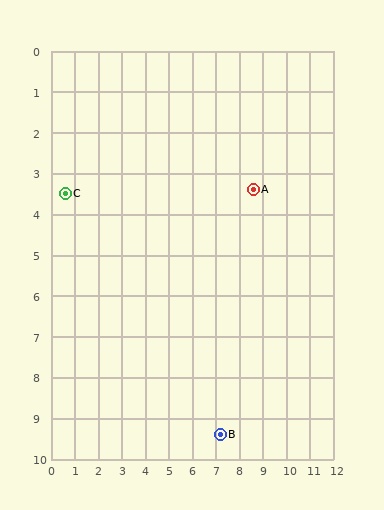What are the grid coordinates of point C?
Point C is at approximately (0.6, 3.5).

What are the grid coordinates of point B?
Point B is at approximately (7.2, 9.4).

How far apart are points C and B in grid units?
Points C and B are about 8.9 grid units apart.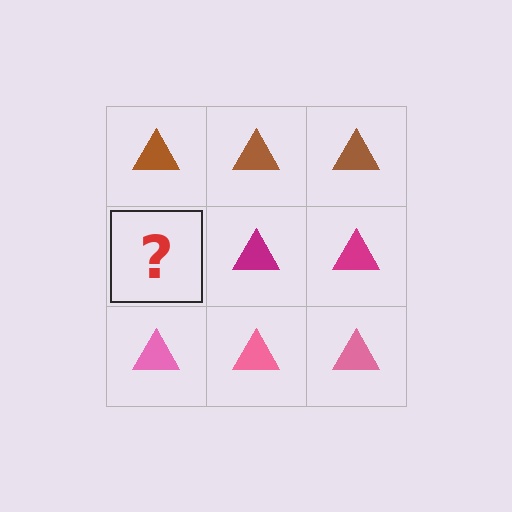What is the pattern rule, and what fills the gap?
The rule is that each row has a consistent color. The gap should be filled with a magenta triangle.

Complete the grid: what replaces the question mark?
The question mark should be replaced with a magenta triangle.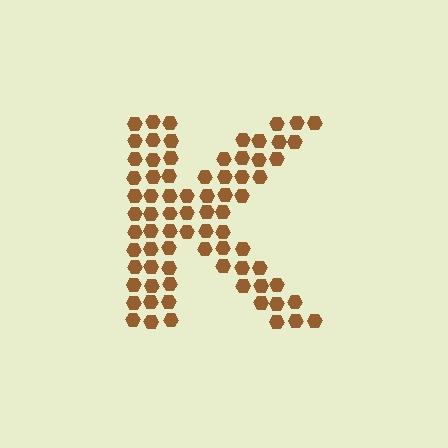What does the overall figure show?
The overall figure shows the letter K.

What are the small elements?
The small elements are hexagons.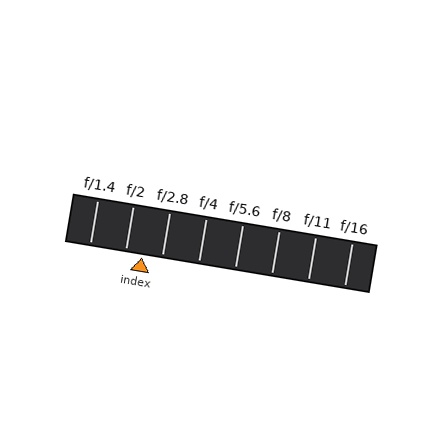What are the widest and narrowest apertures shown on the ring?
The widest aperture shown is f/1.4 and the narrowest is f/16.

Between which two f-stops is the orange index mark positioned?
The index mark is between f/2 and f/2.8.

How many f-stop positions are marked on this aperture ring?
There are 8 f-stop positions marked.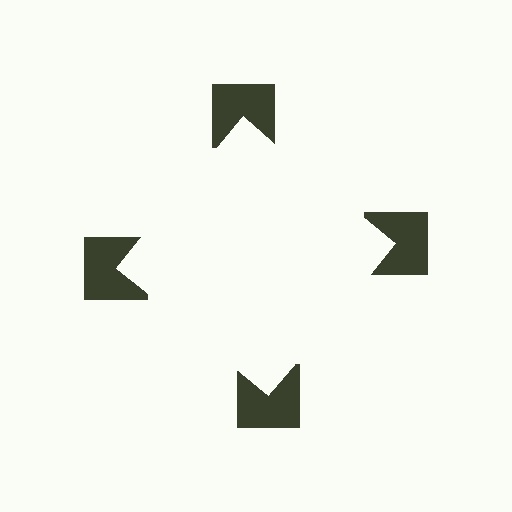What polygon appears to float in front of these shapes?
An illusory square — its edges are inferred from the aligned wedge cuts in the notched squares, not physically drawn.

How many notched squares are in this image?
There are 4 — one at each vertex of the illusory square.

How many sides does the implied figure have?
4 sides.